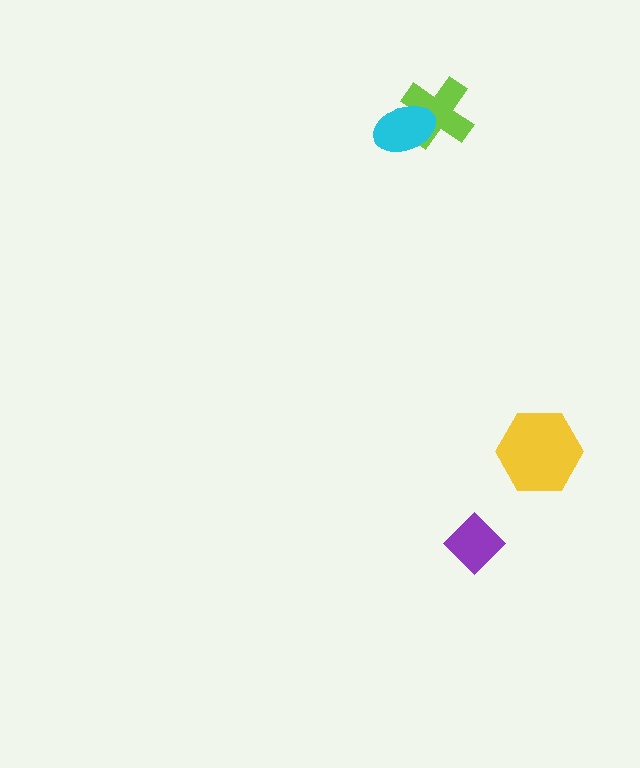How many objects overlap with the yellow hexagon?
0 objects overlap with the yellow hexagon.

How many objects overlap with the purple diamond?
0 objects overlap with the purple diamond.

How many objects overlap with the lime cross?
1 object overlaps with the lime cross.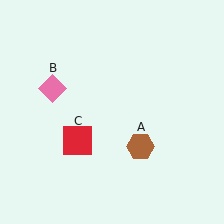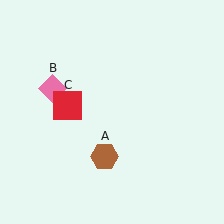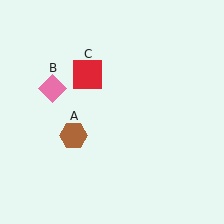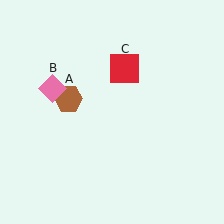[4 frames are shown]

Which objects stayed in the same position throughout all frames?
Pink diamond (object B) remained stationary.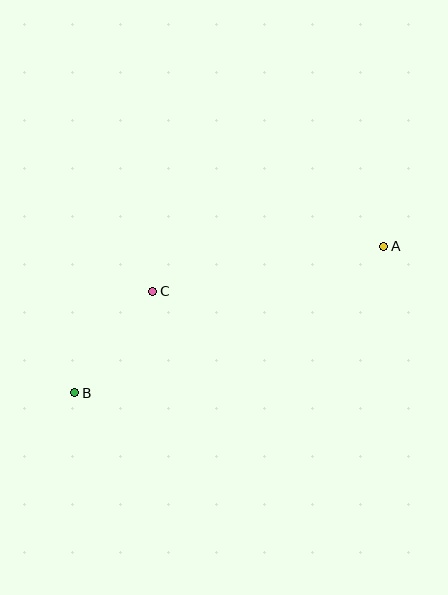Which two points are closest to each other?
Points B and C are closest to each other.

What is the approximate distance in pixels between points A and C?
The distance between A and C is approximately 235 pixels.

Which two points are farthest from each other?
Points A and B are farthest from each other.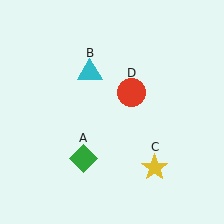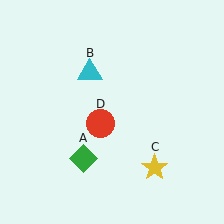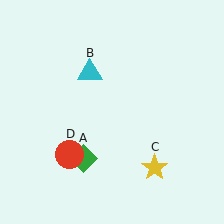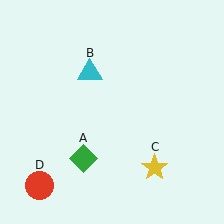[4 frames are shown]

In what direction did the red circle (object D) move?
The red circle (object D) moved down and to the left.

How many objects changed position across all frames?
1 object changed position: red circle (object D).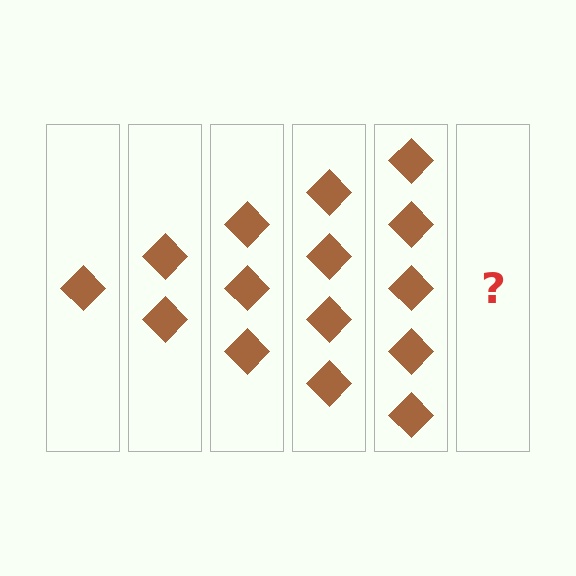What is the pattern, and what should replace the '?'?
The pattern is that each step adds one more diamond. The '?' should be 6 diamonds.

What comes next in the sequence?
The next element should be 6 diamonds.